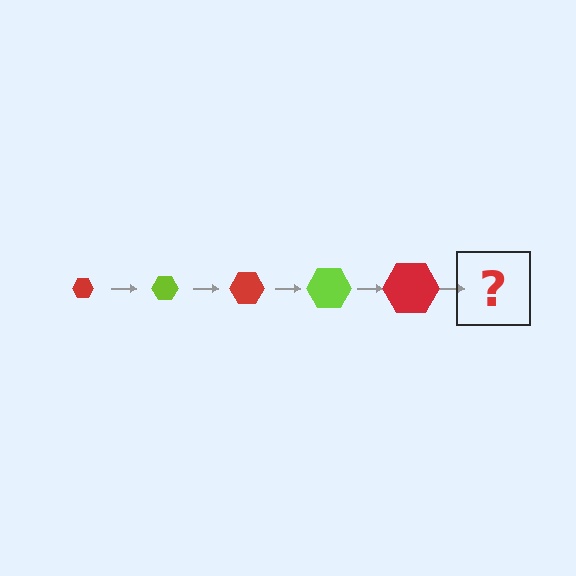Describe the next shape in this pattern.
It should be a lime hexagon, larger than the previous one.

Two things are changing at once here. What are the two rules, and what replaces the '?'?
The two rules are that the hexagon grows larger each step and the color cycles through red and lime. The '?' should be a lime hexagon, larger than the previous one.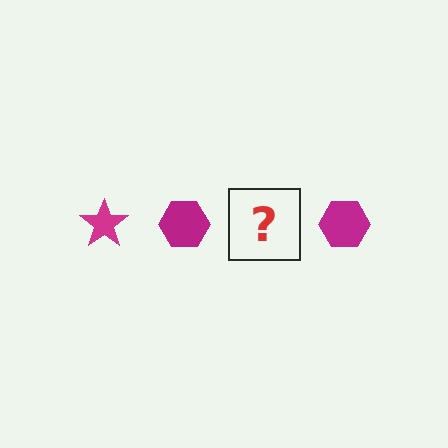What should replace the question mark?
The question mark should be replaced with a magenta star.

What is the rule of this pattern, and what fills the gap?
The rule is that the pattern cycles through star, hexagon shapes in magenta. The gap should be filled with a magenta star.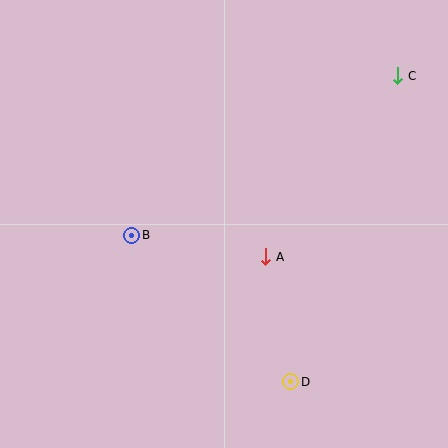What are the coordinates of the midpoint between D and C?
The midpoint between D and C is at (344, 229).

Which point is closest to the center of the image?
Point A at (266, 257) is closest to the center.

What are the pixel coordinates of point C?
Point C is at (398, 76).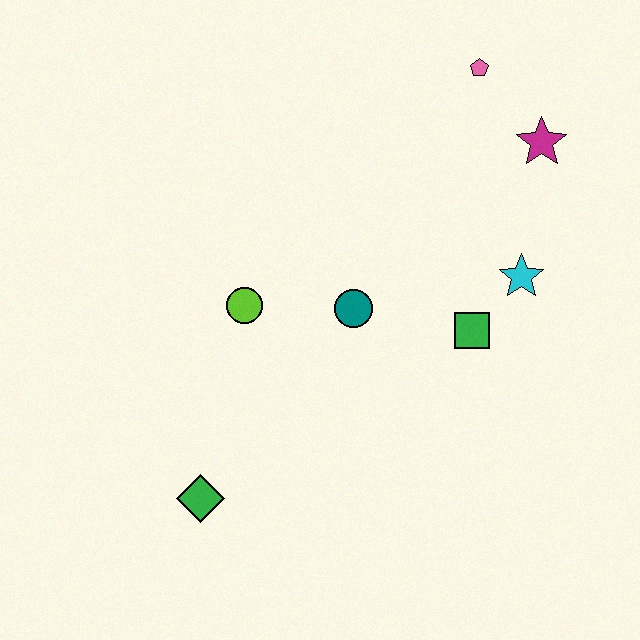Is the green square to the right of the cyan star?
No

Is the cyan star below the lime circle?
No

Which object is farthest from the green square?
The green diamond is farthest from the green square.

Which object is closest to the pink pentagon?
The magenta star is closest to the pink pentagon.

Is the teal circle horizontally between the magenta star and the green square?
No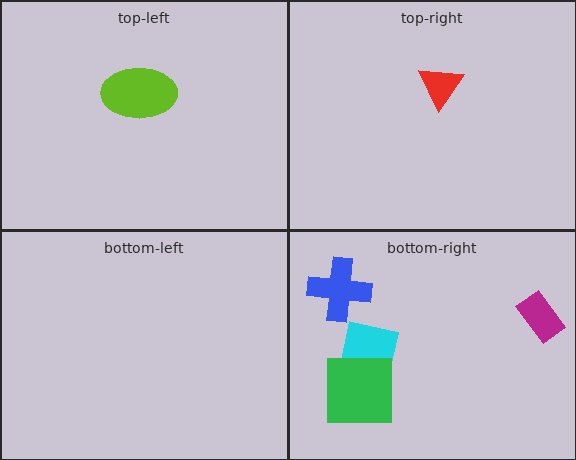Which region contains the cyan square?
The bottom-right region.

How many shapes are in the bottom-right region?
4.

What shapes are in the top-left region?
The lime ellipse.